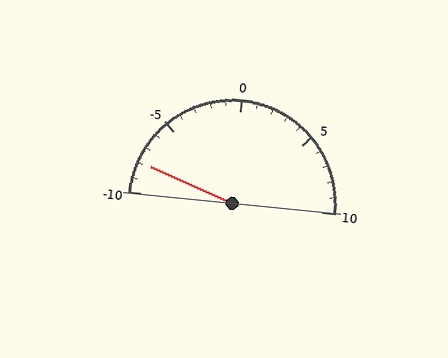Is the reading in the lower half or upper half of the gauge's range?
The reading is in the lower half of the range (-10 to 10).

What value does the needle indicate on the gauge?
The needle indicates approximately -8.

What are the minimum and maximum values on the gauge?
The gauge ranges from -10 to 10.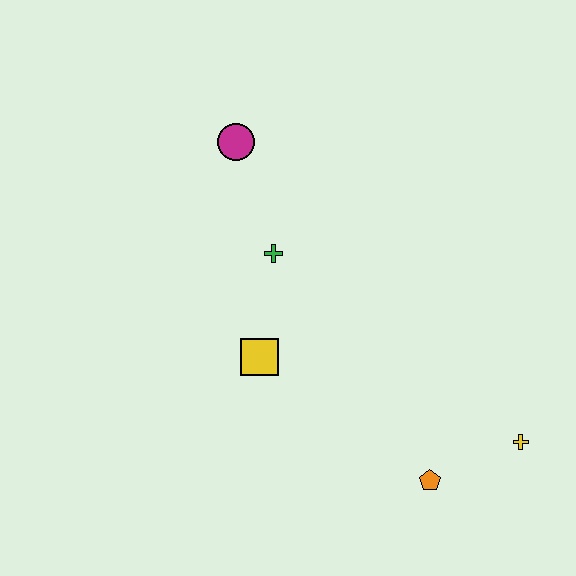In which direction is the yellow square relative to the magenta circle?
The yellow square is below the magenta circle.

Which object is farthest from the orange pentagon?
The magenta circle is farthest from the orange pentagon.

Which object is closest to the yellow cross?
The orange pentagon is closest to the yellow cross.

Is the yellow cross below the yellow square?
Yes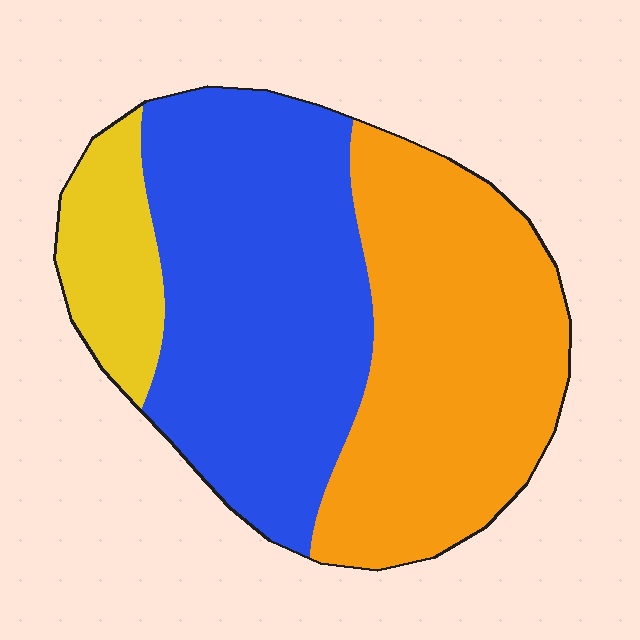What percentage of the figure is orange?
Orange covers 42% of the figure.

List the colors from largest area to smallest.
From largest to smallest: blue, orange, yellow.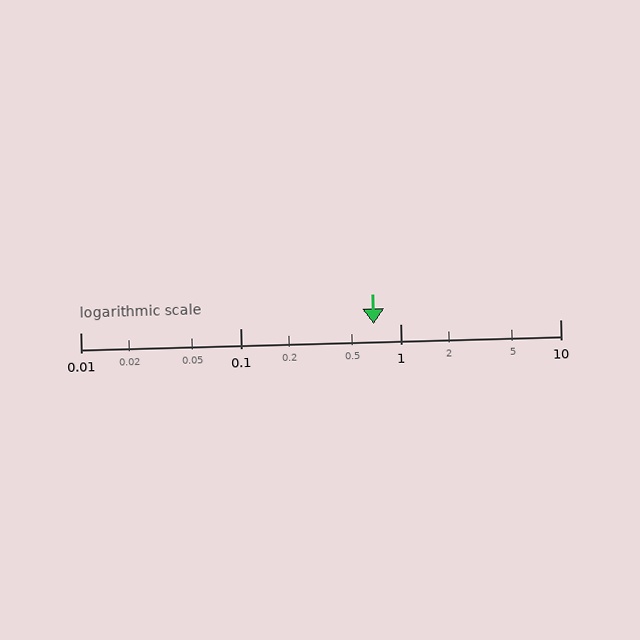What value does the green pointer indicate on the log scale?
The pointer indicates approximately 0.68.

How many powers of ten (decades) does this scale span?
The scale spans 3 decades, from 0.01 to 10.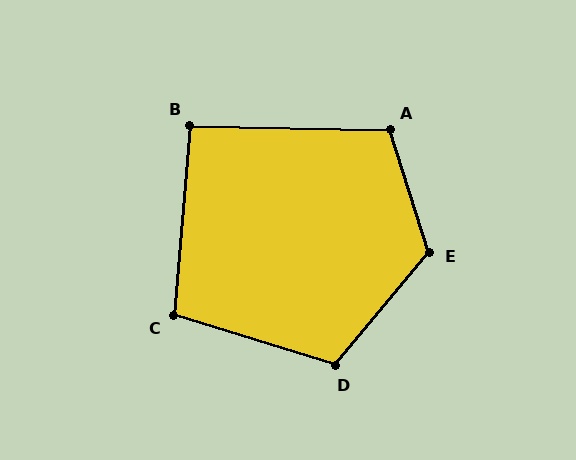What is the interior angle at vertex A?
Approximately 109 degrees (obtuse).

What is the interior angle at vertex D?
Approximately 113 degrees (obtuse).